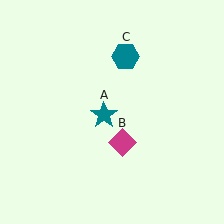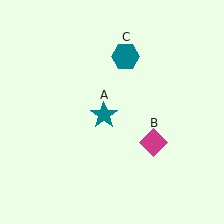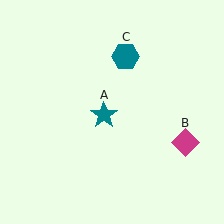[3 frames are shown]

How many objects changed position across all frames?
1 object changed position: magenta diamond (object B).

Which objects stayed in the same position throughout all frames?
Teal star (object A) and teal hexagon (object C) remained stationary.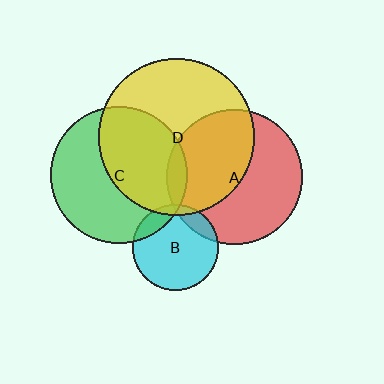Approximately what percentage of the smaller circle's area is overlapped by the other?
Approximately 15%.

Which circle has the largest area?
Circle D (yellow).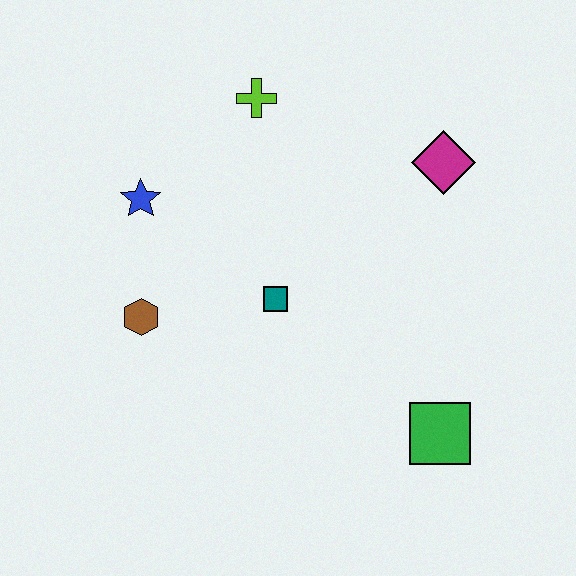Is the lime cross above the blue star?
Yes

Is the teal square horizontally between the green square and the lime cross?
Yes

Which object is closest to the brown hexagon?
The blue star is closest to the brown hexagon.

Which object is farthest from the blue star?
The green square is farthest from the blue star.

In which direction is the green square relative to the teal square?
The green square is to the right of the teal square.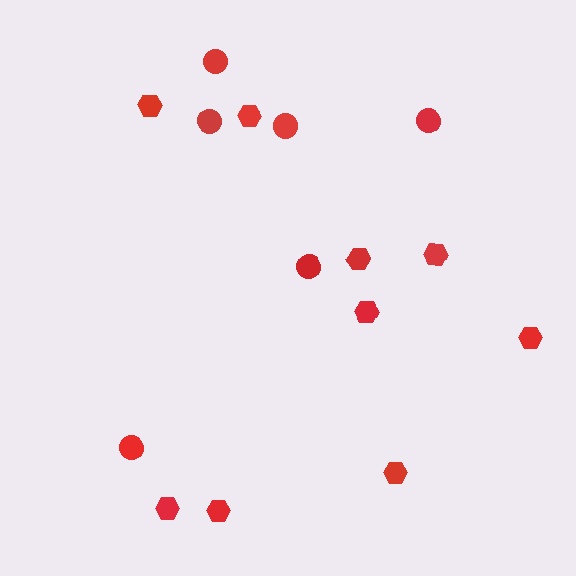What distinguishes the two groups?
There are 2 groups: one group of circles (6) and one group of hexagons (9).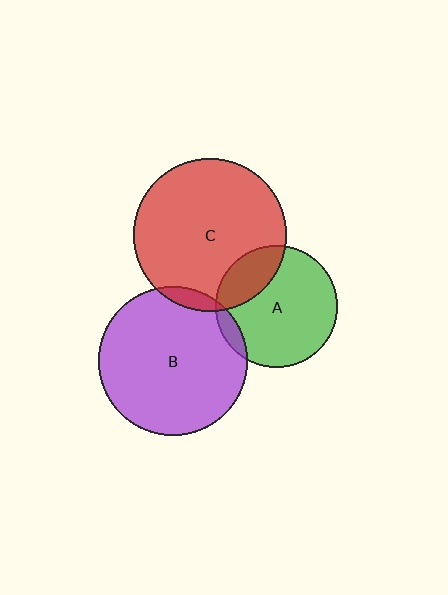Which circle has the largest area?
Circle C (red).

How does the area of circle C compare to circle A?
Approximately 1.6 times.